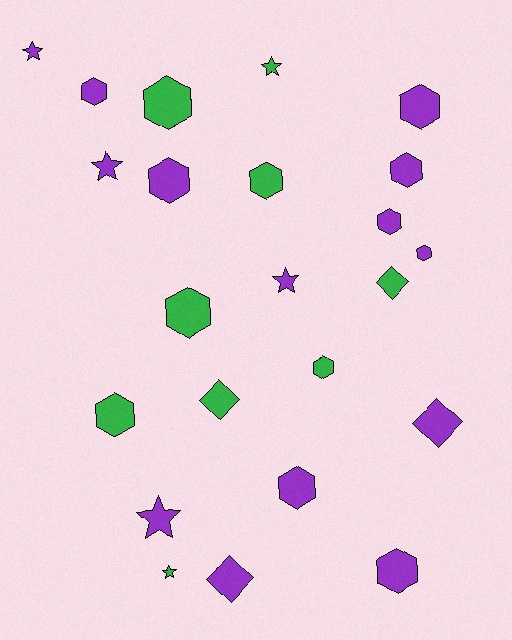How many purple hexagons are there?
There are 8 purple hexagons.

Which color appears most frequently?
Purple, with 14 objects.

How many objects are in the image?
There are 23 objects.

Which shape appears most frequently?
Hexagon, with 13 objects.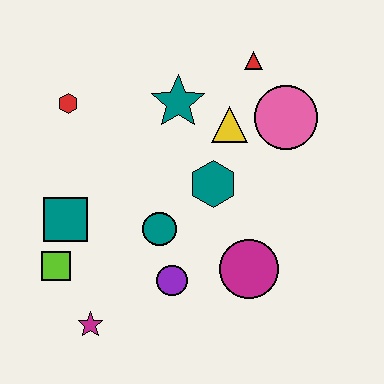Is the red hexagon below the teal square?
No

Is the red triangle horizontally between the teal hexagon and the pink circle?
Yes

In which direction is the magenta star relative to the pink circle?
The magenta star is below the pink circle.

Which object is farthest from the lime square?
The red triangle is farthest from the lime square.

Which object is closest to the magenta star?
The lime square is closest to the magenta star.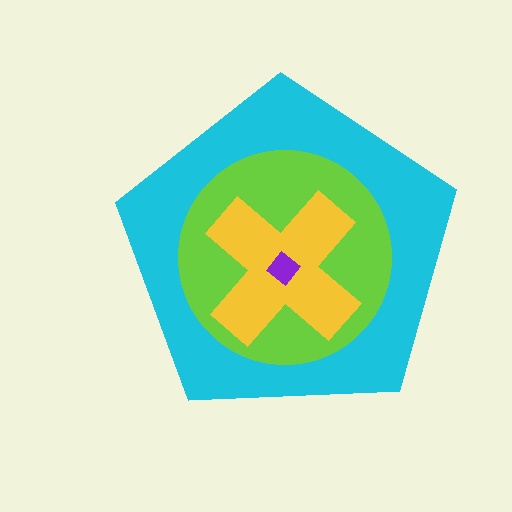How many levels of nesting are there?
4.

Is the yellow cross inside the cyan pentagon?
Yes.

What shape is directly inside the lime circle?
The yellow cross.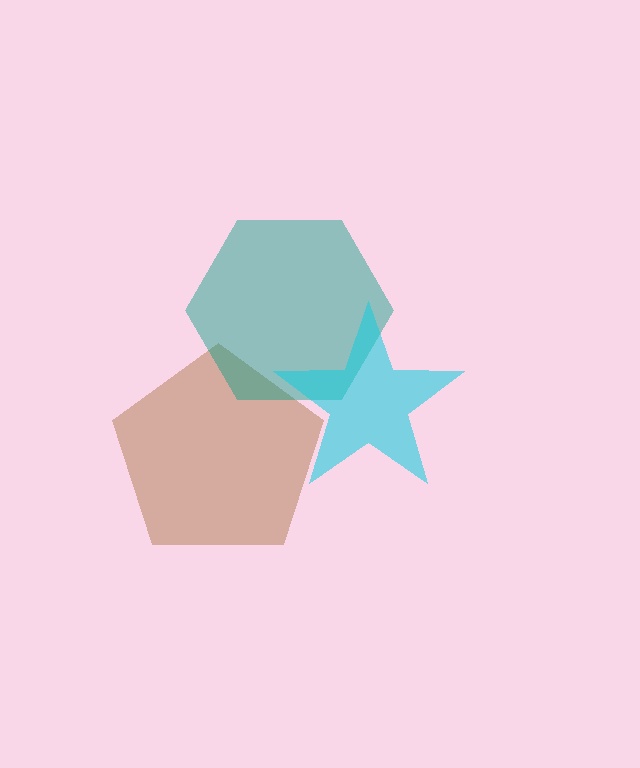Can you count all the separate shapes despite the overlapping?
Yes, there are 3 separate shapes.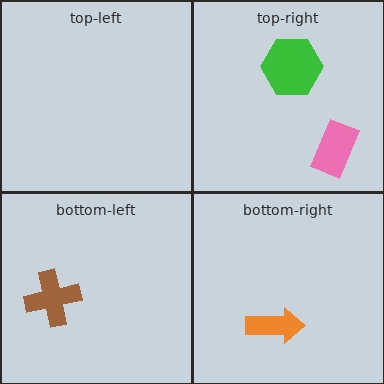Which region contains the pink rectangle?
The top-right region.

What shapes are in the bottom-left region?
The brown cross.